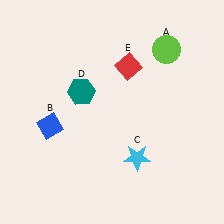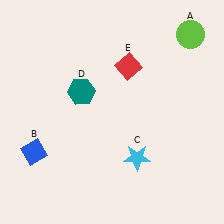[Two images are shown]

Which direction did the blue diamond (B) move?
The blue diamond (B) moved down.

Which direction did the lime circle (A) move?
The lime circle (A) moved right.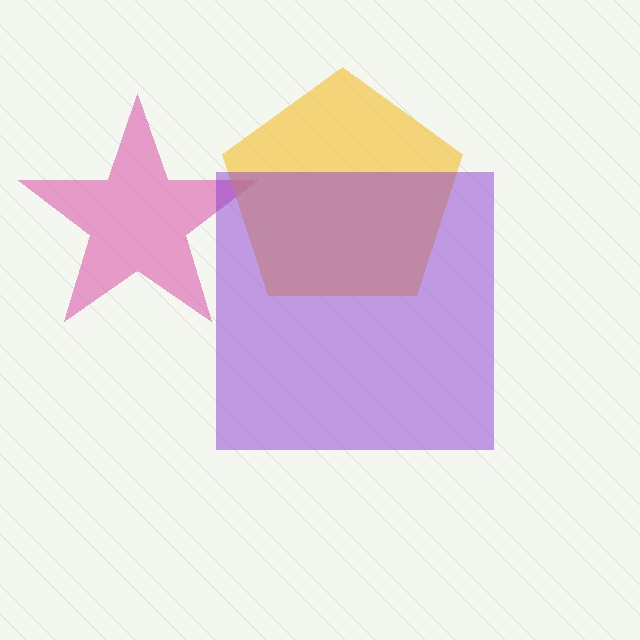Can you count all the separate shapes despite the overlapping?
Yes, there are 3 separate shapes.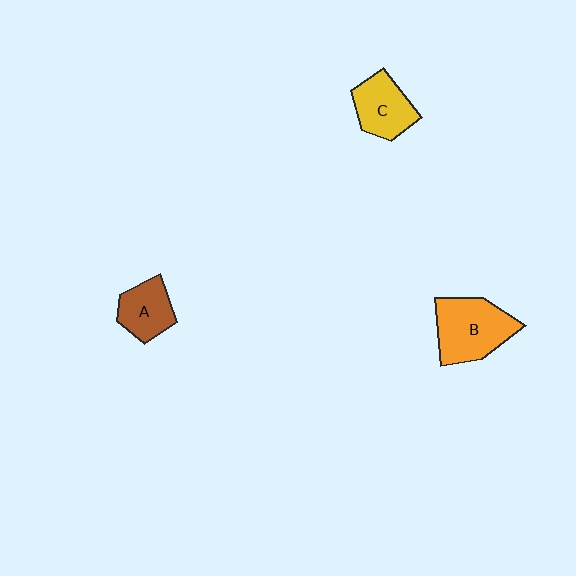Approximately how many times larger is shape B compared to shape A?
Approximately 1.6 times.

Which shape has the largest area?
Shape B (orange).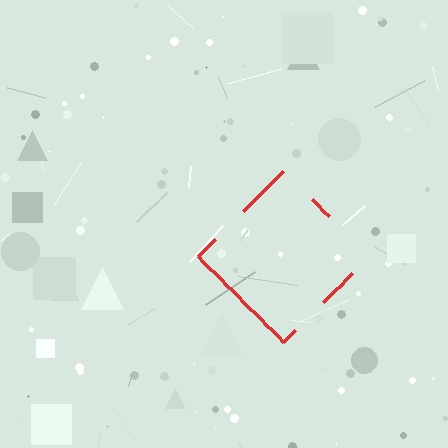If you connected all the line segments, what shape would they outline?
They would outline a diamond.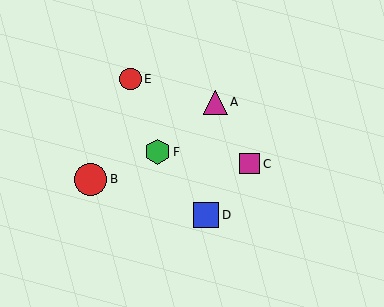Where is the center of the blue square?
The center of the blue square is at (206, 215).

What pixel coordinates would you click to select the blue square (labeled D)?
Click at (206, 215) to select the blue square D.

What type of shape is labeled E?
Shape E is a red circle.